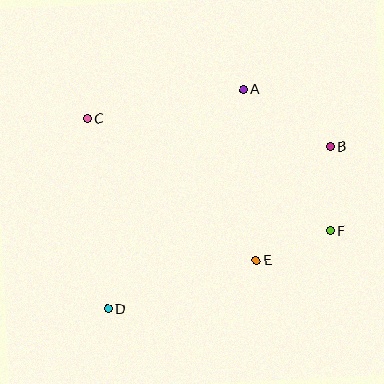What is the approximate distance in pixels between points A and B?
The distance between A and B is approximately 104 pixels.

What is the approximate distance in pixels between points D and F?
The distance between D and F is approximately 236 pixels.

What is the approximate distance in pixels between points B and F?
The distance between B and F is approximately 84 pixels.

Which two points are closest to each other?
Points E and F are closest to each other.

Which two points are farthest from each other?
Points B and D are farthest from each other.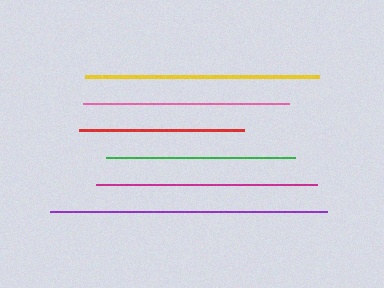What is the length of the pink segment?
The pink segment is approximately 206 pixels long.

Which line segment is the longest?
The purple line is the longest at approximately 277 pixels.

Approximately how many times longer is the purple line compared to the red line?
The purple line is approximately 1.7 times the length of the red line.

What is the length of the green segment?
The green segment is approximately 189 pixels long.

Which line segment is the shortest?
The red line is the shortest at approximately 164 pixels.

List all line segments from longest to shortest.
From longest to shortest: purple, yellow, magenta, pink, green, red.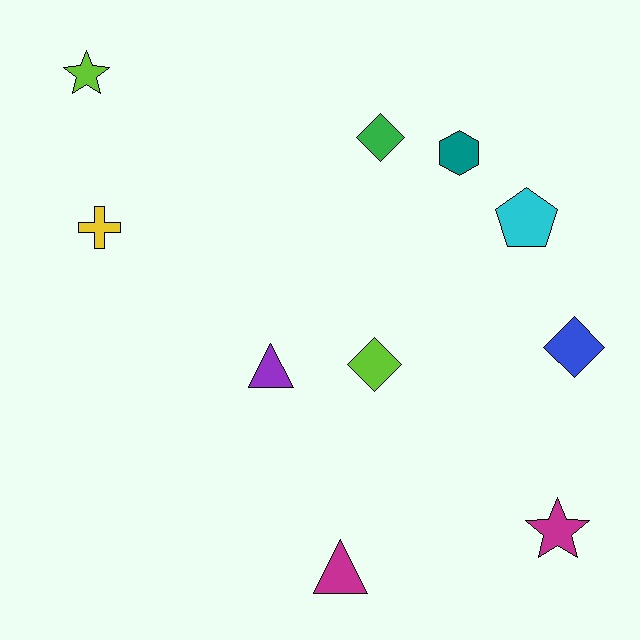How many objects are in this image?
There are 10 objects.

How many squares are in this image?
There are no squares.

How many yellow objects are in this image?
There is 1 yellow object.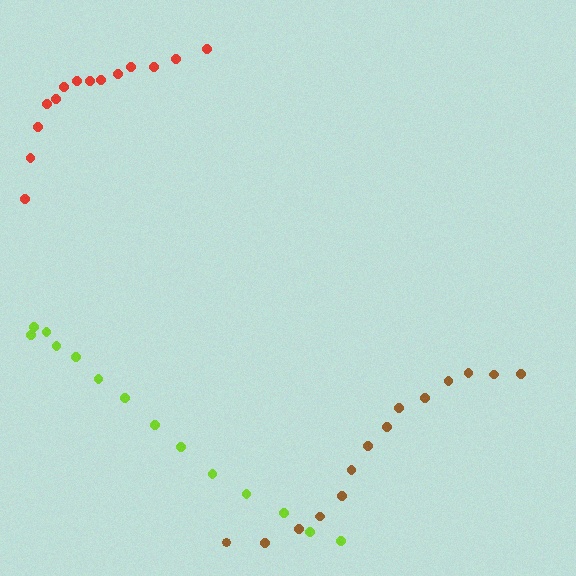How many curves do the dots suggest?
There are 3 distinct paths.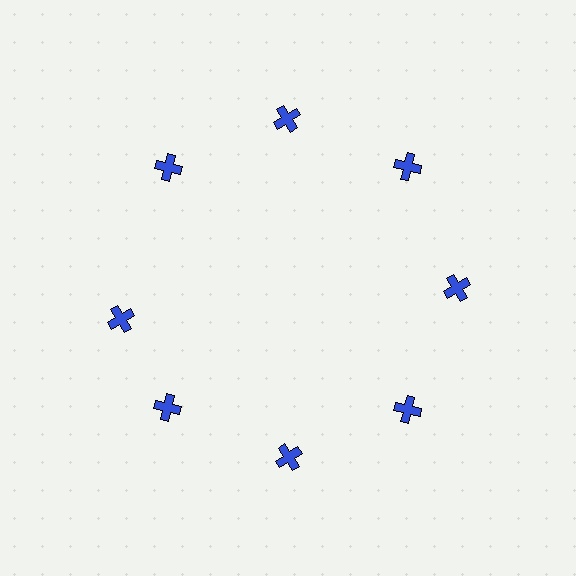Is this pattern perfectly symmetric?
No. The 8 blue crosses are arranged in a ring, but one element near the 9 o'clock position is rotated out of alignment along the ring, breaking the 8-fold rotational symmetry.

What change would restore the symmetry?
The symmetry would be restored by rotating it back into even spacing with its neighbors so that all 8 crosses sit at equal angles and equal distance from the center.